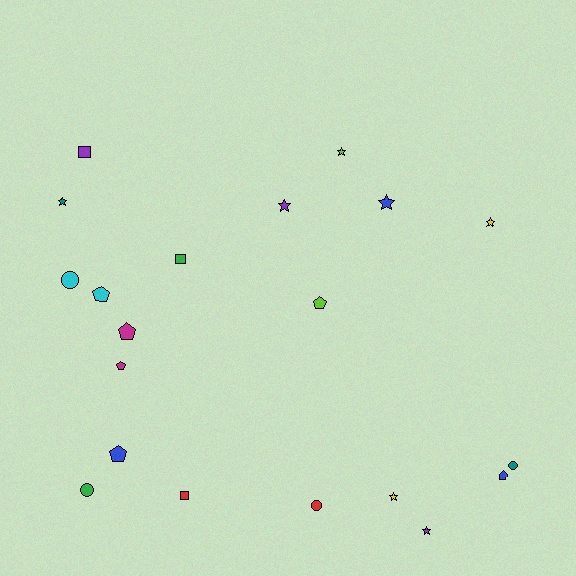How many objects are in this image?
There are 20 objects.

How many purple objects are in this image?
There are 3 purple objects.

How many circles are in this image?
There are 4 circles.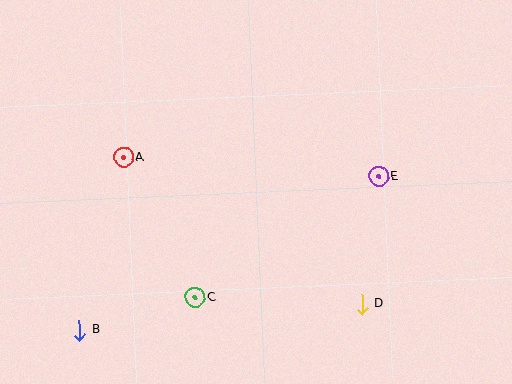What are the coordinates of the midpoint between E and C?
The midpoint between E and C is at (287, 237).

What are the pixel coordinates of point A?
Point A is at (123, 157).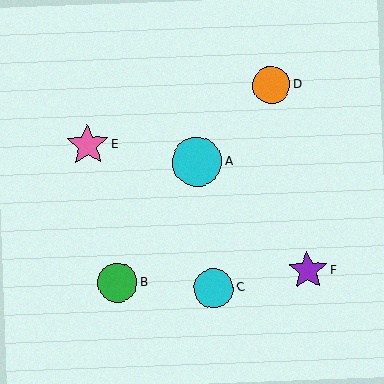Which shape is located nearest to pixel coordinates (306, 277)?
The purple star (labeled F) at (308, 271) is nearest to that location.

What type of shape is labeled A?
Shape A is a cyan circle.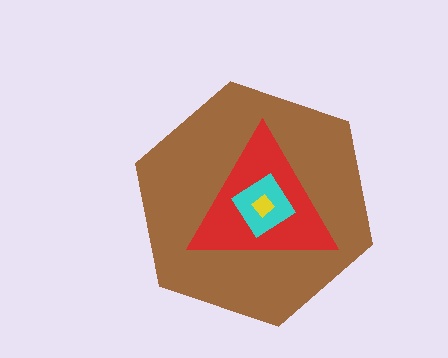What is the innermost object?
The yellow diamond.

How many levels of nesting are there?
4.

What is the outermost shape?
The brown hexagon.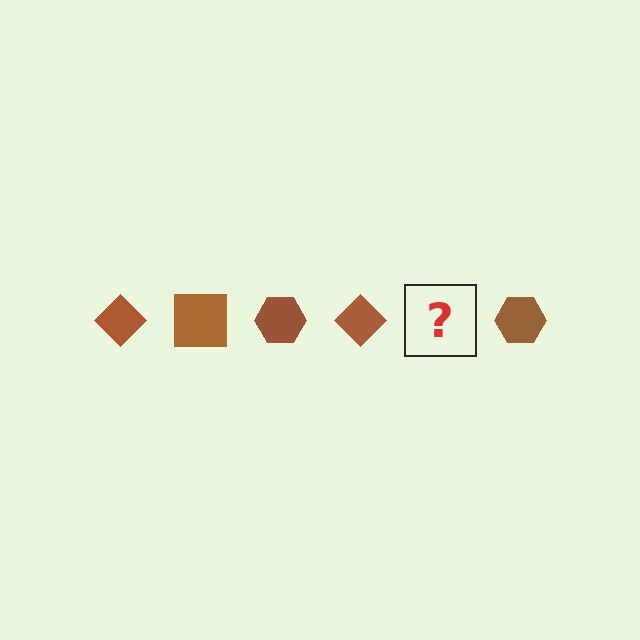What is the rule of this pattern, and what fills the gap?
The rule is that the pattern cycles through diamond, square, hexagon shapes in brown. The gap should be filled with a brown square.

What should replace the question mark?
The question mark should be replaced with a brown square.